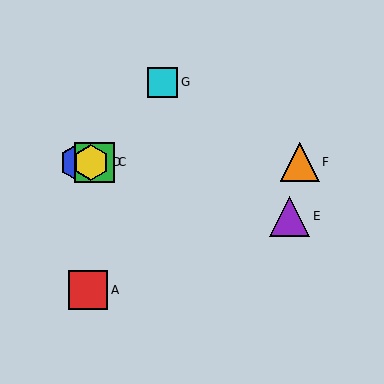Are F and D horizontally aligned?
Yes, both are at y≈162.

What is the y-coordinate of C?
Object C is at y≈162.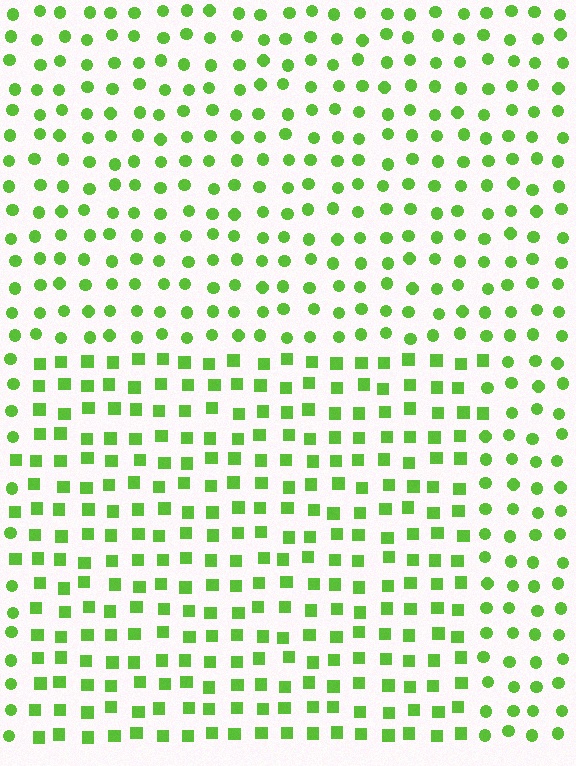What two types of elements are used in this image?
The image uses squares inside the rectangle region and circles outside it.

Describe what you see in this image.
The image is filled with small lime elements arranged in a uniform grid. A rectangle-shaped region contains squares, while the surrounding area contains circles. The boundary is defined purely by the change in element shape.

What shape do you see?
I see a rectangle.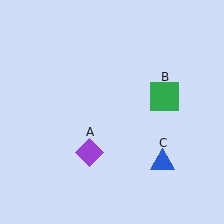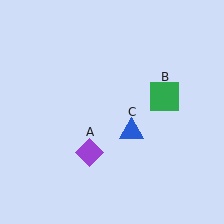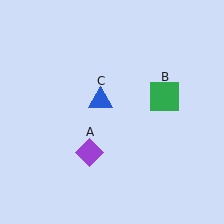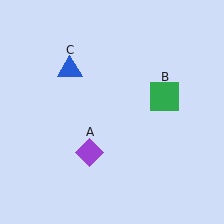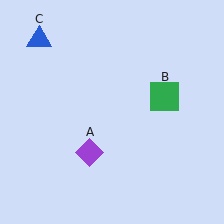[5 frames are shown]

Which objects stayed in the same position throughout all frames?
Purple diamond (object A) and green square (object B) remained stationary.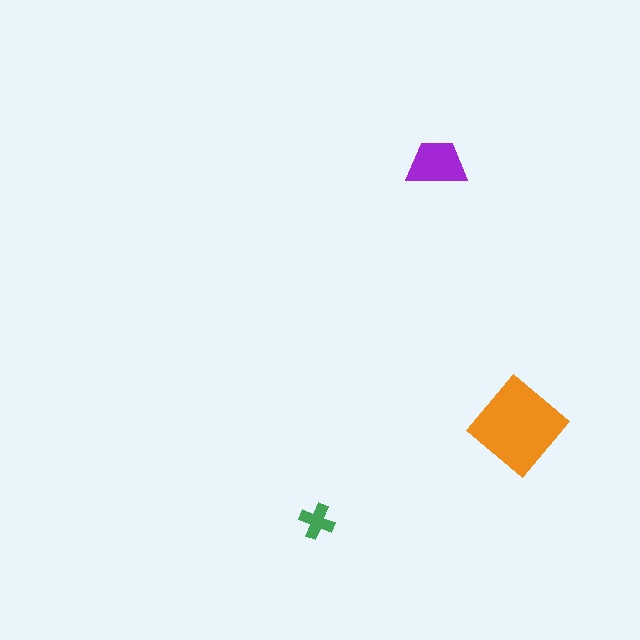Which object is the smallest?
The green cross.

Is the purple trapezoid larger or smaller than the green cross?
Larger.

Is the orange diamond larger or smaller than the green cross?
Larger.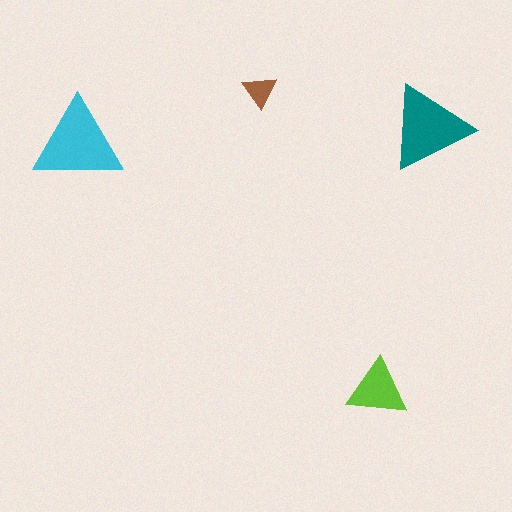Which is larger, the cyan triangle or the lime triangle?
The cyan one.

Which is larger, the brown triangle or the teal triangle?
The teal one.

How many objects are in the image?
There are 4 objects in the image.